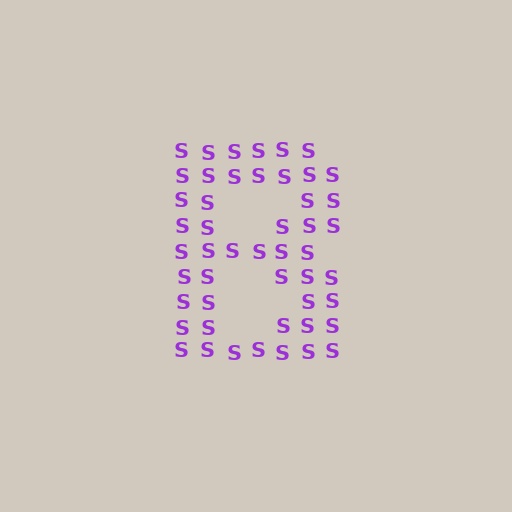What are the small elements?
The small elements are letter S's.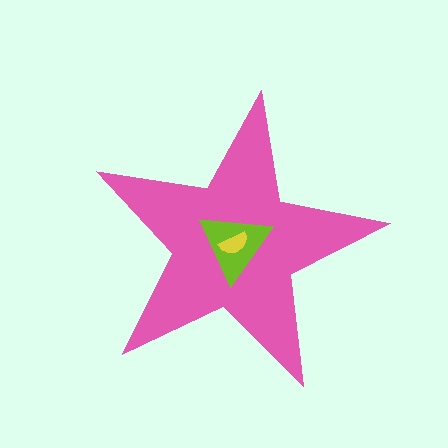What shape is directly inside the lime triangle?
The yellow semicircle.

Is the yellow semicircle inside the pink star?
Yes.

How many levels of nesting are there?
3.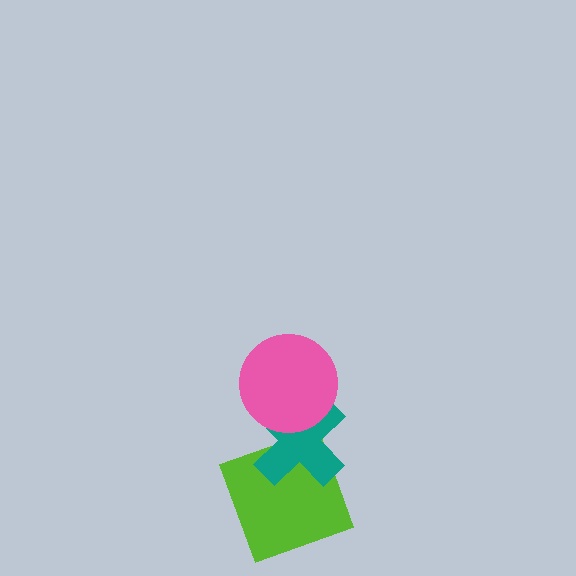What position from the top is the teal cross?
The teal cross is 2nd from the top.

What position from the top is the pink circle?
The pink circle is 1st from the top.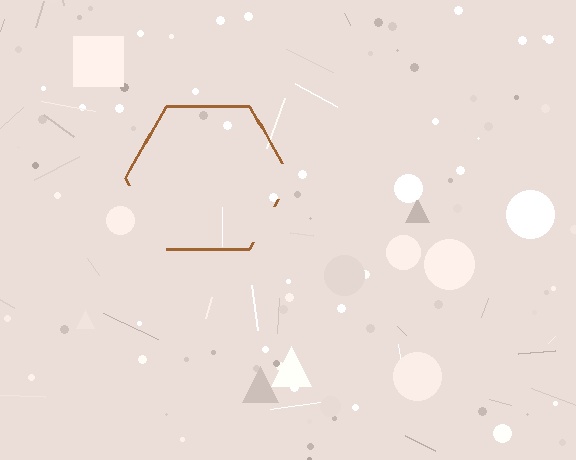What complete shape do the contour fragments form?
The contour fragments form a hexagon.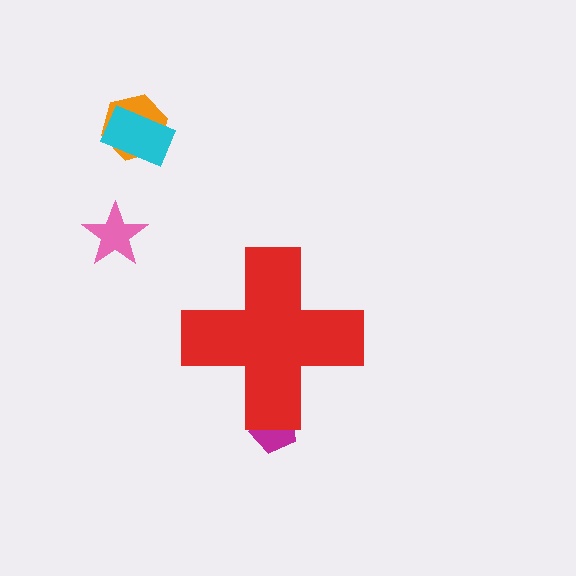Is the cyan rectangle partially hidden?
No, the cyan rectangle is fully visible.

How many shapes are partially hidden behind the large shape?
1 shape is partially hidden.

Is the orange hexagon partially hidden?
No, the orange hexagon is fully visible.